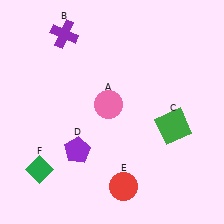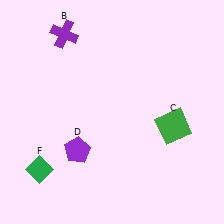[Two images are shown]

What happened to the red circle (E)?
The red circle (E) was removed in Image 2. It was in the bottom-right area of Image 1.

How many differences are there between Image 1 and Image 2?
There are 2 differences between the two images.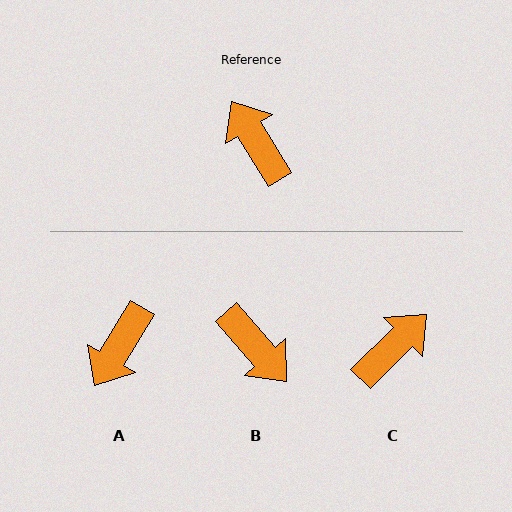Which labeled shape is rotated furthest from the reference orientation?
B, about 171 degrees away.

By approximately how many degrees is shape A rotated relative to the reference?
Approximately 117 degrees counter-clockwise.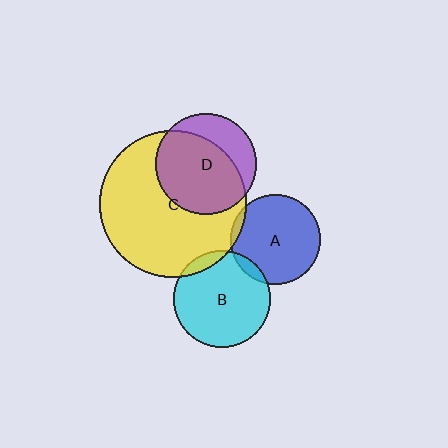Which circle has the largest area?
Circle C (yellow).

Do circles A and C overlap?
Yes.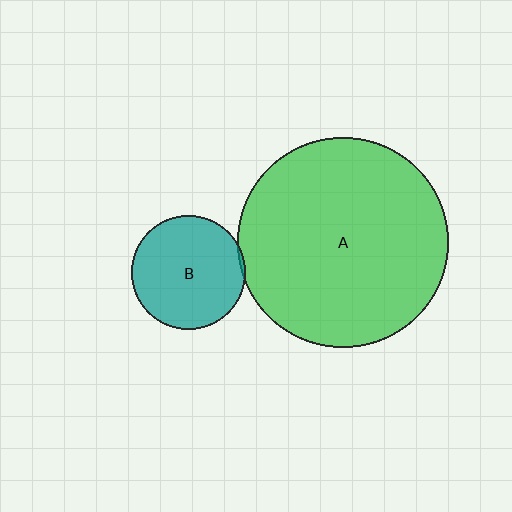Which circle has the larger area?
Circle A (green).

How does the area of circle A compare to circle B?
Approximately 3.4 times.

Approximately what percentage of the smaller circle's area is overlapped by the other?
Approximately 5%.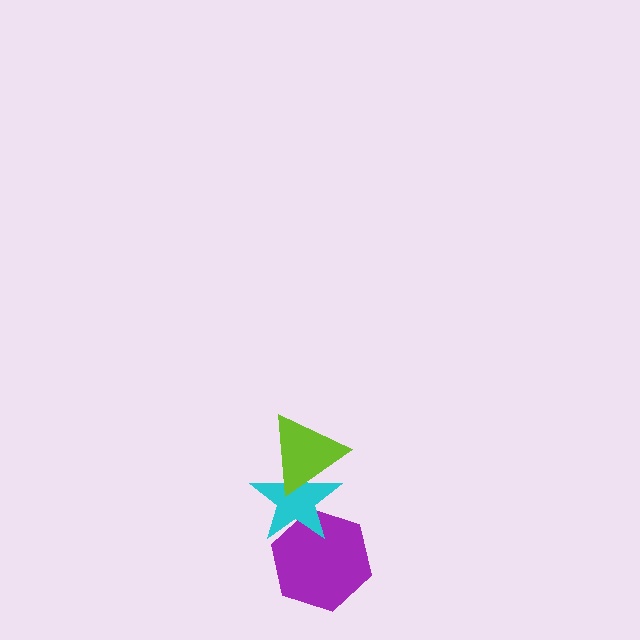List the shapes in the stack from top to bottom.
From top to bottom: the lime triangle, the cyan star, the purple hexagon.